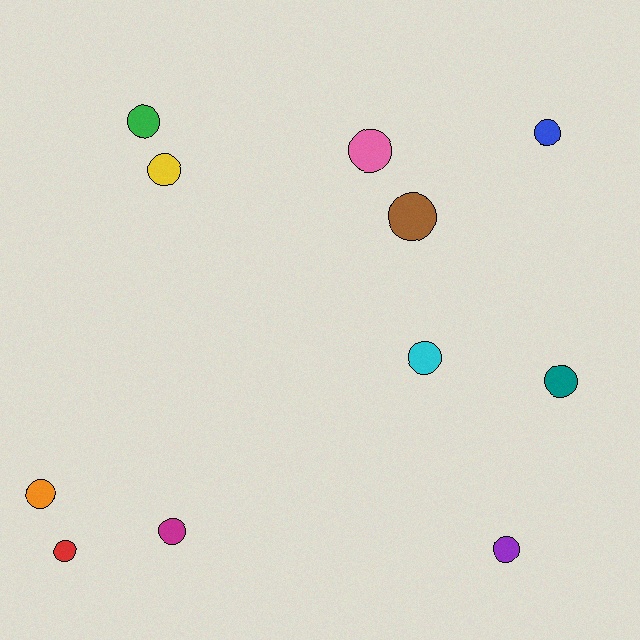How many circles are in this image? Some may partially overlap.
There are 11 circles.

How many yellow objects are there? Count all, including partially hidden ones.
There is 1 yellow object.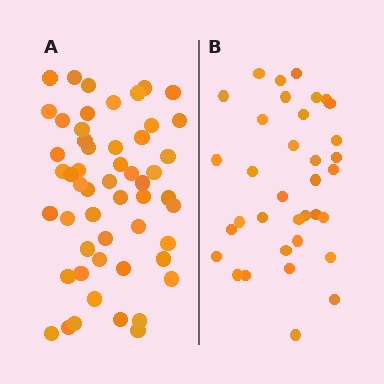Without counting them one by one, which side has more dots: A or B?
Region A (the left region) has more dots.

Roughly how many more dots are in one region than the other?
Region A has approximately 20 more dots than region B.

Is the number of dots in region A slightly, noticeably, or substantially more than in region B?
Region A has substantially more. The ratio is roughly 1.5 to 1.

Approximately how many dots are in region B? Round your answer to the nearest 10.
About 40 dots. (The exact count is 35, which rounds to 40.)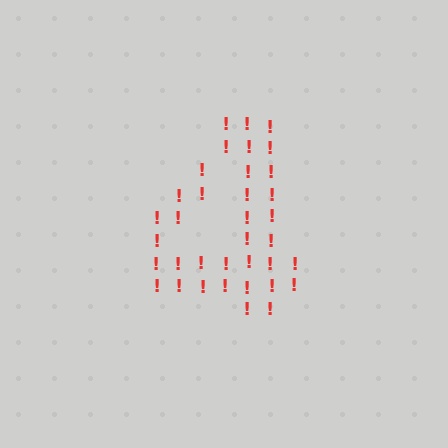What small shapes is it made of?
It is made of small exclamation marks.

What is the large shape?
The large shape is the digit 4.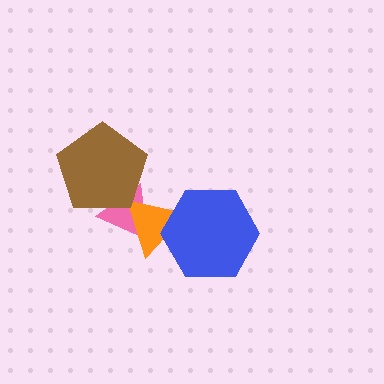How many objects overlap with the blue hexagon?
1 object overlaps with the blue hexagon.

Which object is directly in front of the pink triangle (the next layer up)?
The orange triangle is directly in front of the pink triangle.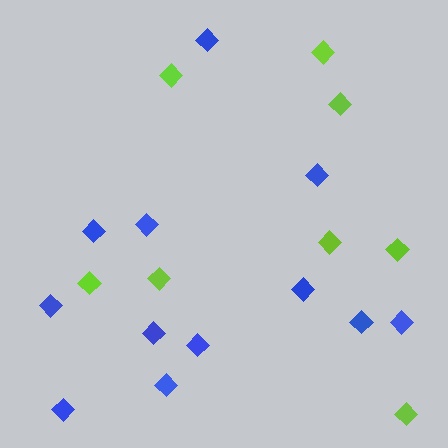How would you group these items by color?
There are 2 groups: one group of lime diamonds (8) and one group of blue diamonds (12).